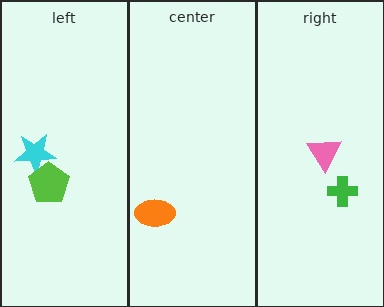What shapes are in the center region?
The orange ellipse.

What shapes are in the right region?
The green cross, the pink triangle.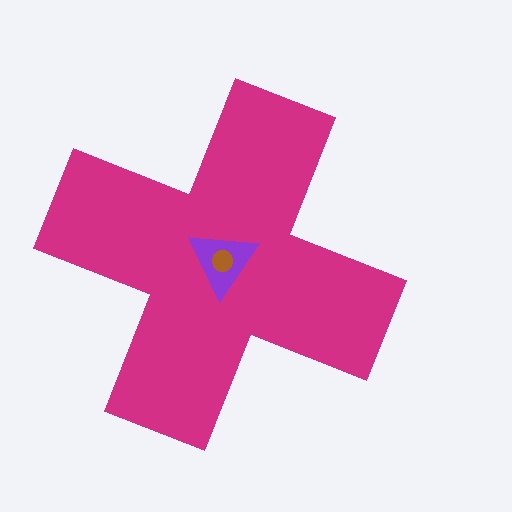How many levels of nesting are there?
3.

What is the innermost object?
The brown circle.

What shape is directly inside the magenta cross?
The purple triangle.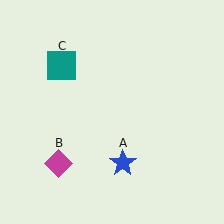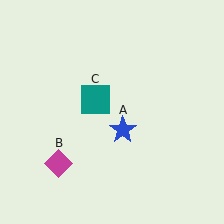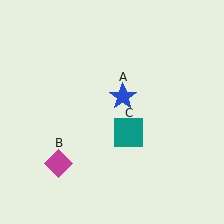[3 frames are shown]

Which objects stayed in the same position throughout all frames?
Magenta diamond (object B) remained stationary.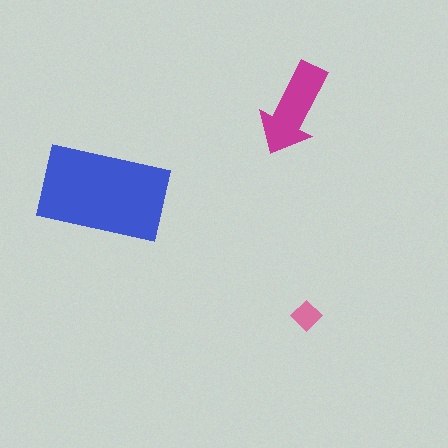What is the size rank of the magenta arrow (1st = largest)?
2nd.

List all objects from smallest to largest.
The pink diamond, the magenta arrow, the blue rectangle.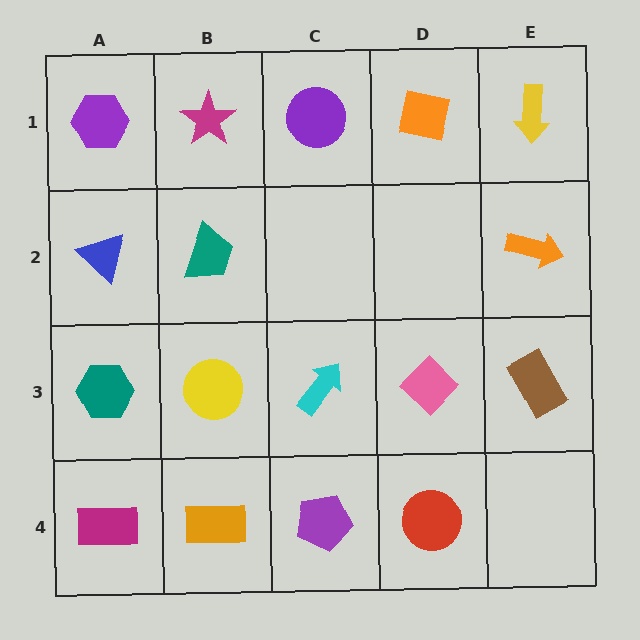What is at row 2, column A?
A blue triangle.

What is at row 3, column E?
A brown rectangle.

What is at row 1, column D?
An orange square.